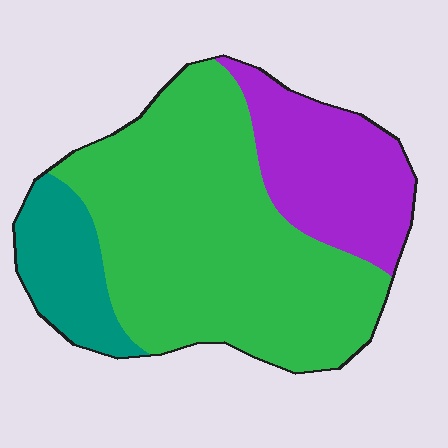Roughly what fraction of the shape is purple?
Purple covers around 25% of the shape.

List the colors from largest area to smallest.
From largest to smallest: green, purple, teal.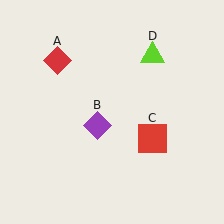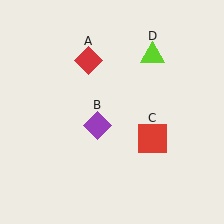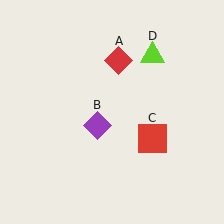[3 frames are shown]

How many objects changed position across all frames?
1 object changed position: red diamond (object A).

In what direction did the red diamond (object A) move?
The red diamond (object A) moved right.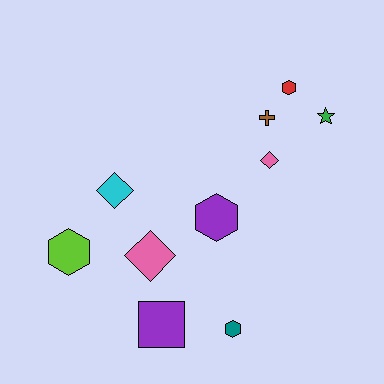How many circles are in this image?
There are no circles.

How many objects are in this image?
There are 10 objects.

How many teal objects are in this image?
There is 1 teal object.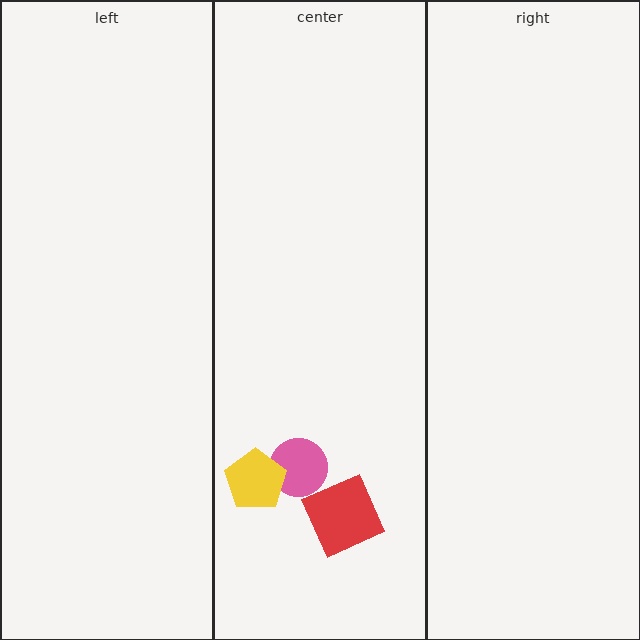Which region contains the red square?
The center region.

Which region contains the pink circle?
The center region.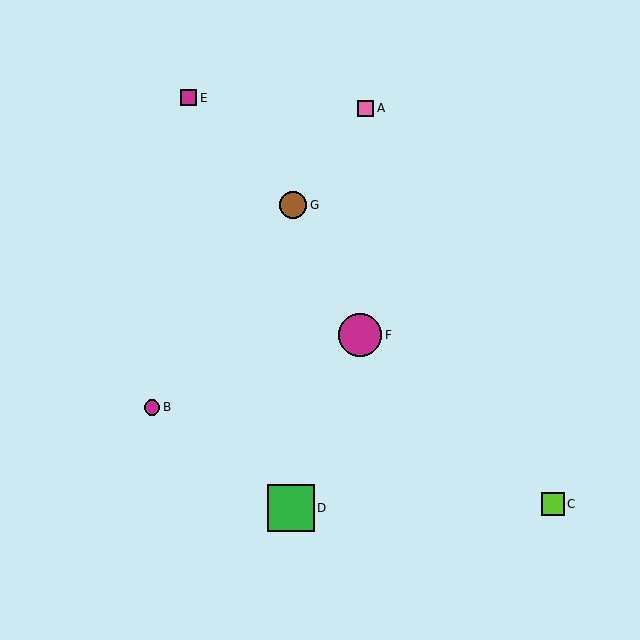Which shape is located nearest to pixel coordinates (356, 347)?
The magenta circle (labeled F) at (360, 335) is nearest to that location.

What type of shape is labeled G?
Shape G is a brown circle.